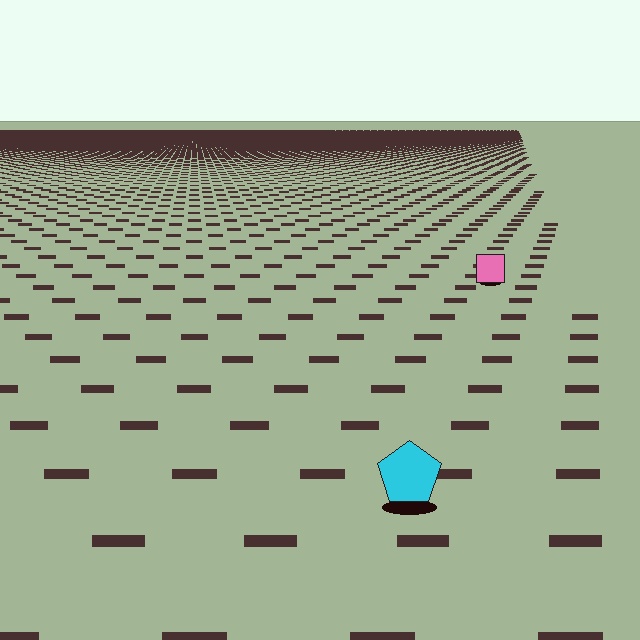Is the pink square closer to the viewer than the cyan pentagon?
No. The cyan pentagon is closer — you can tell from the texture gradient: the ground texture is coarser near it.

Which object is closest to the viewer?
The cyan pentagon is closest. The texture marks near it are larger and more spread out.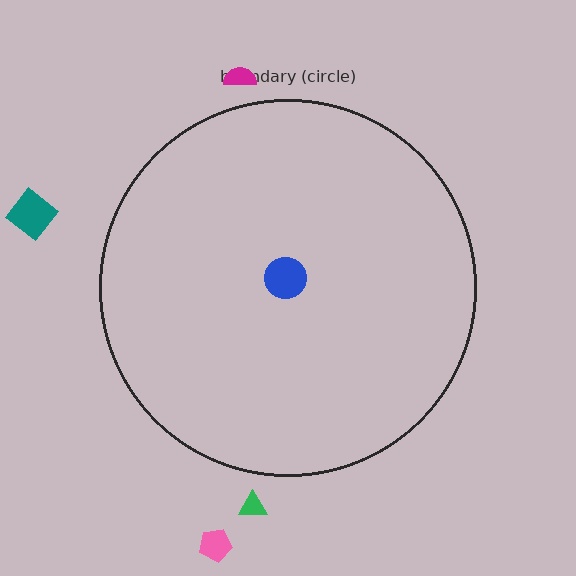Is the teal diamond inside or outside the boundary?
Outside.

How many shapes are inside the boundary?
1 inside, 4 outside.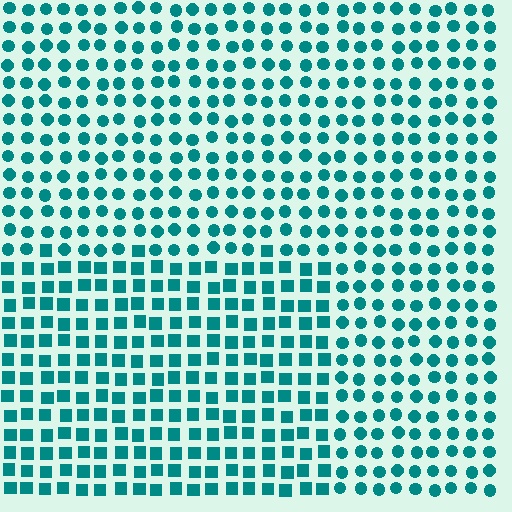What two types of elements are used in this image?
The image uses squares inside the rectangle region and circles outside it.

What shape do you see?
I see a rectangle.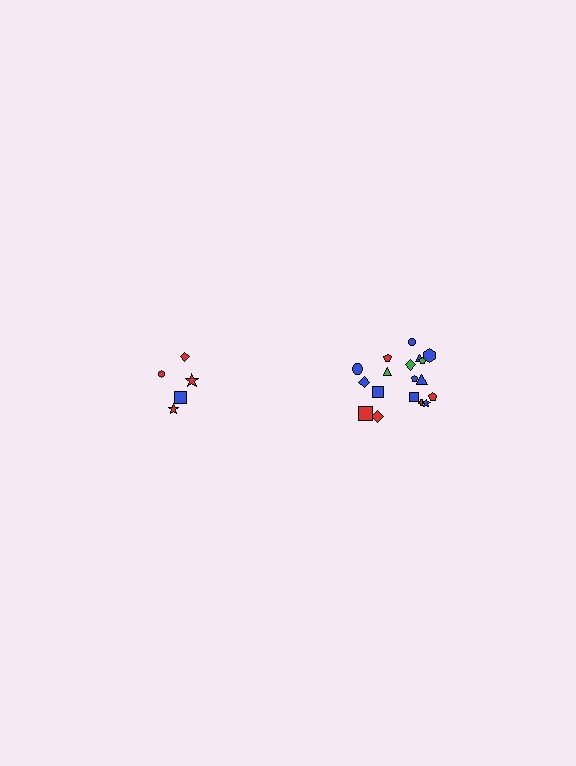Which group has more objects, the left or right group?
The right group.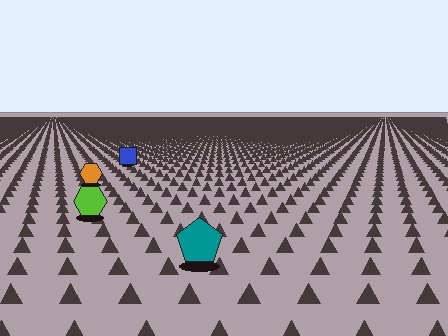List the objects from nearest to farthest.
From nearest to farthest: the teal pentagon, the lime hexagon, the orange hexagon, the blue square.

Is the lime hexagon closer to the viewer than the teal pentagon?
No. The teal pentagon is closer — you can tell from the texture gradient: the ground texture is coarser near it.